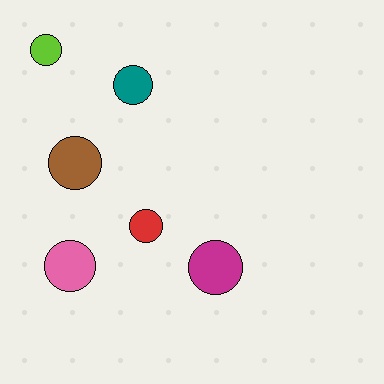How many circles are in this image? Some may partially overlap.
There are 6 circles.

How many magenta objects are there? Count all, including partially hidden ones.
There is 1 magenta object.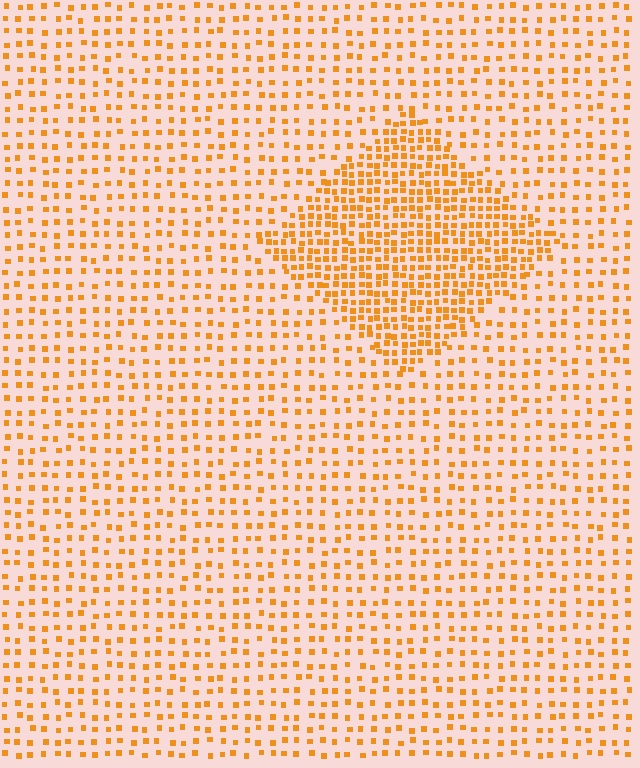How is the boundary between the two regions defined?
The boundary is defined by a change in element density (approximately 2.2x ratio). All elements are the same color, size, and shape.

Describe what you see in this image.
The image contains small orange elements arranged at two different densities. A diamond-shaped region is visible where the elements are more densely packed than the surrounding area.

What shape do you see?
I see a diamond.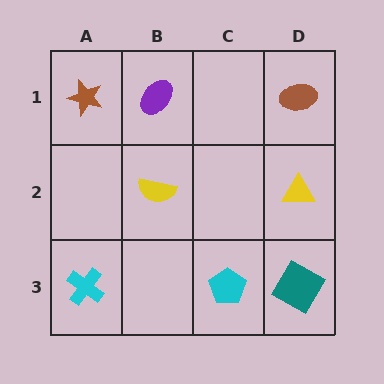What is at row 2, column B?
A yellow semicircle.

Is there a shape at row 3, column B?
No, that cell is empty.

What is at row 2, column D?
A yellow triangle.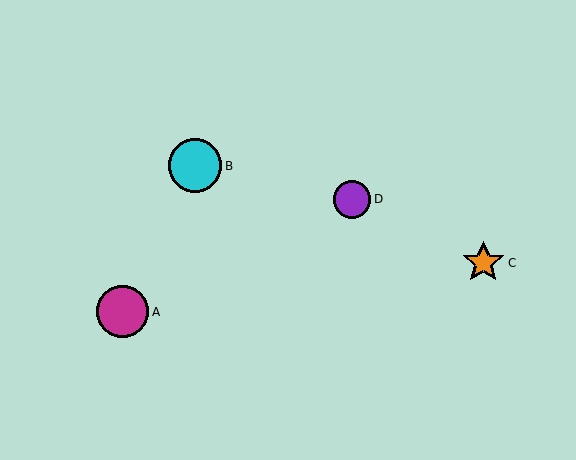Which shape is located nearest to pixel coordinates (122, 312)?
The magenta circle (labeled A) at (122, 312) is nearest to that location.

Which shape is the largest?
The cyan circle (labeled B) is the largest.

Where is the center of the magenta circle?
The center of the magenta circle is at (122, 312).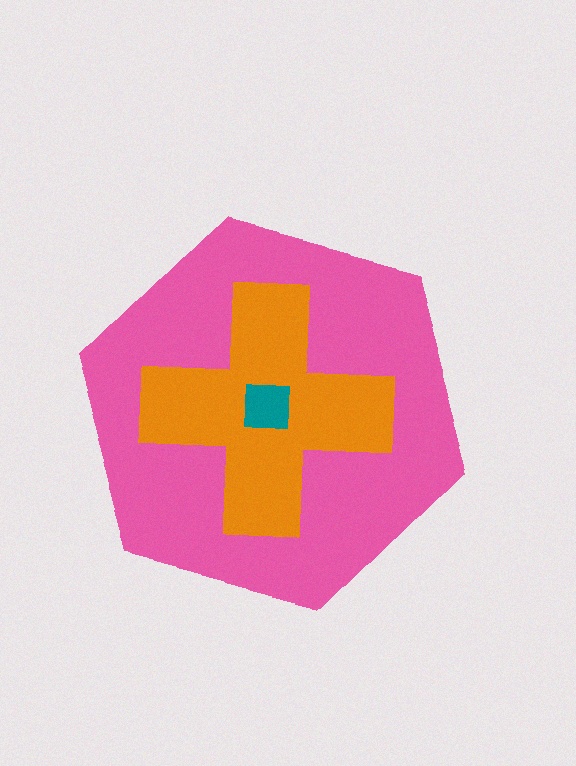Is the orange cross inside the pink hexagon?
Yes.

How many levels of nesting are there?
3.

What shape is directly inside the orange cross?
The teal square.